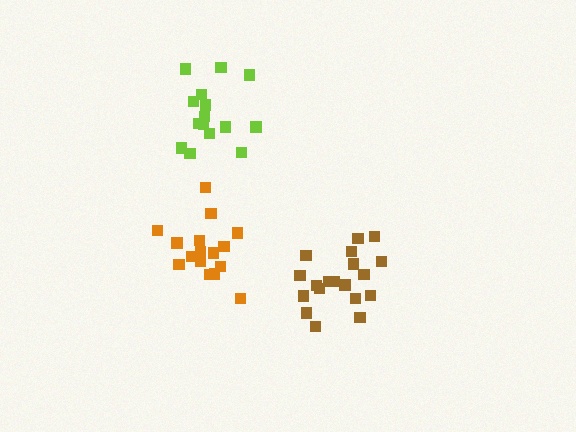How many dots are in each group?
Group 1: 15 dots, Group 2: 19 dots, Group 3: 16 dots (50 total).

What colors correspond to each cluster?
The clusters are colored: lime, brown, orange.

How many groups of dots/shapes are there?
There are 3 groups.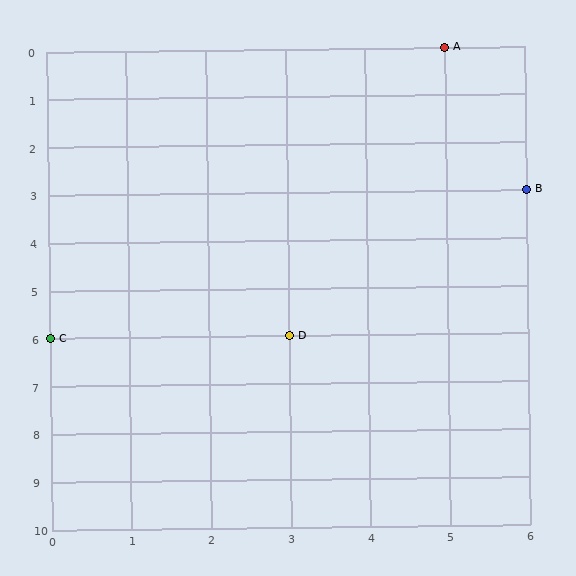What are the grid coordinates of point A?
Point A is at grid coordinates (5, 0).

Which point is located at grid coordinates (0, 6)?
Point C is at (0, 6).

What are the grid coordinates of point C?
Point C is at grid coordinates (0, 6).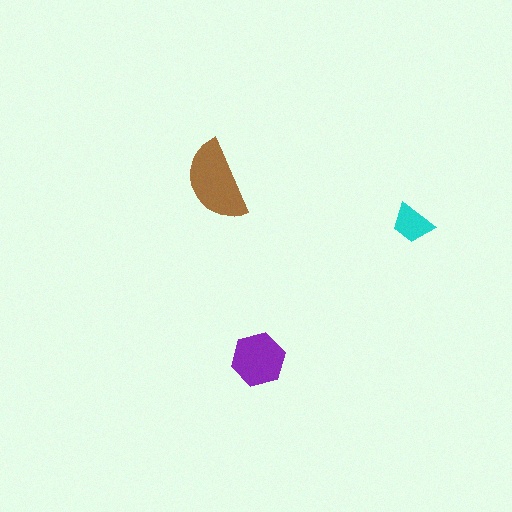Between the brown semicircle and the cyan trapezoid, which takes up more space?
The brown semicircle.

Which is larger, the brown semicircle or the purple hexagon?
The brown semicircle.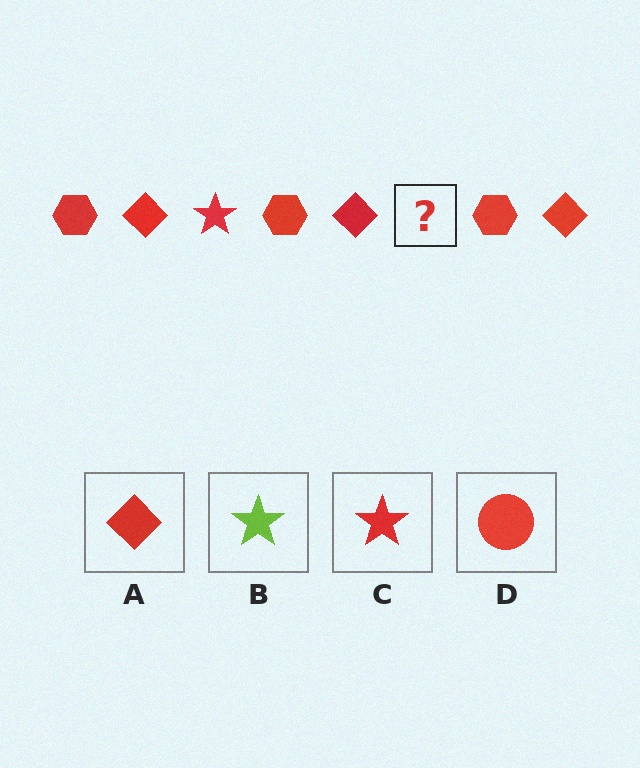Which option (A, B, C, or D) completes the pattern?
C.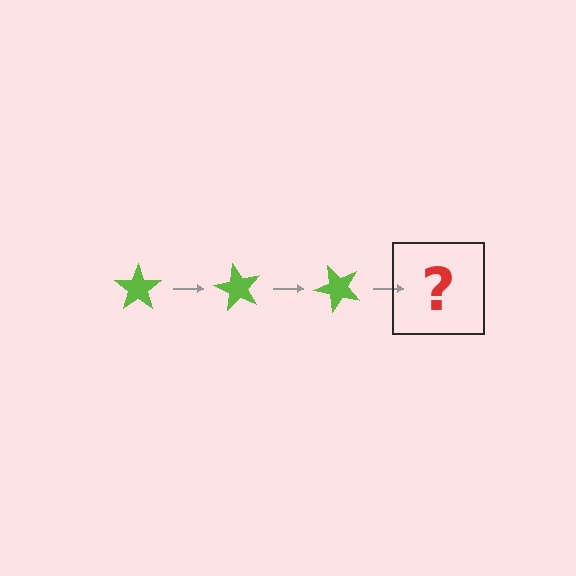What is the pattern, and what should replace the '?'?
The pattern is that the star rotates 60 degrees each step. The '?' should be a lime star rotated 180 degrees.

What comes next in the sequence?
The next element should be a lime star rotated 180 degrees.